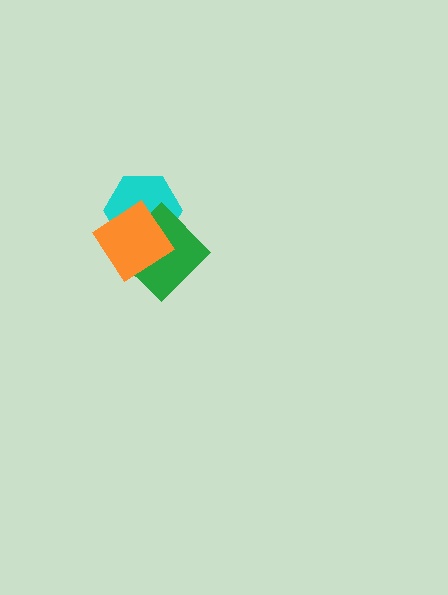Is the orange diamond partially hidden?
No, no other shape covers it.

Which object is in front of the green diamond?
The orange diamond is in front of the green diamond.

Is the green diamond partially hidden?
Yes, it is partially covered by another shape.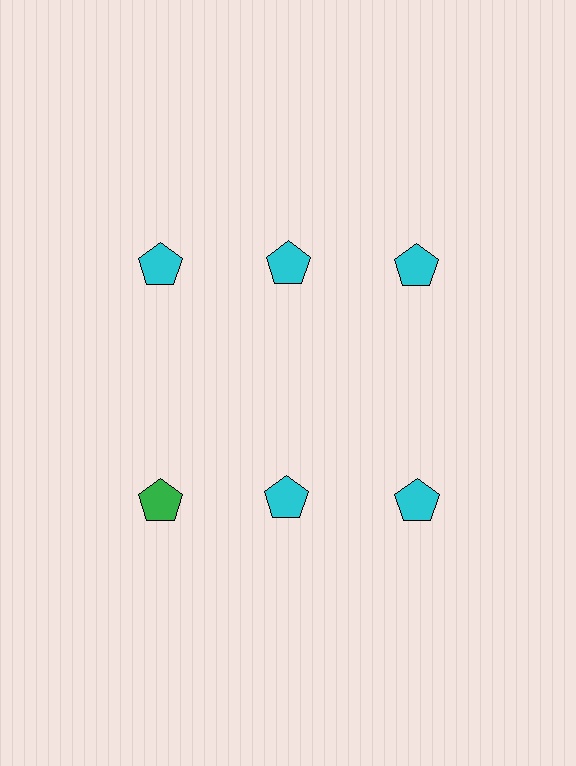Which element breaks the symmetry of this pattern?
The green pentagon in the second row, leftmost column breaks the symmetry. All other shapes are cyan pentagons.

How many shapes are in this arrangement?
There are 6 shapes arranged in a grid pattern.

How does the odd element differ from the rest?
It has a different color: green instead of cyan.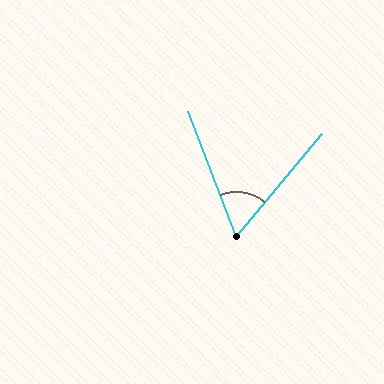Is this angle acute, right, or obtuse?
It is acute.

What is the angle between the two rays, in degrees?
Approximately 61 degrees.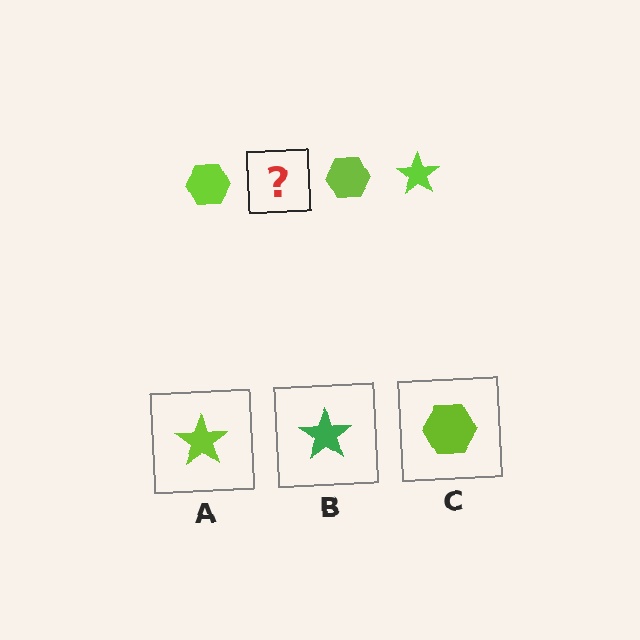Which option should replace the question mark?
Option A.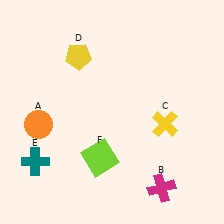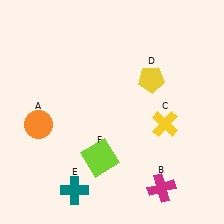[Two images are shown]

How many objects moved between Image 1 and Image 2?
2 objects moved between the two images.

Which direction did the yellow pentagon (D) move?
The yellow pentagon (D) moved right.